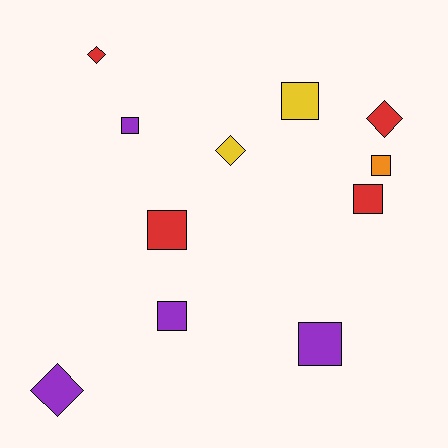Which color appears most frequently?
Red, with 4 objects.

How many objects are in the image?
There are 11 objects.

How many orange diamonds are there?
There are no orange diamonds.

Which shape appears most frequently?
Square, with 7 objects.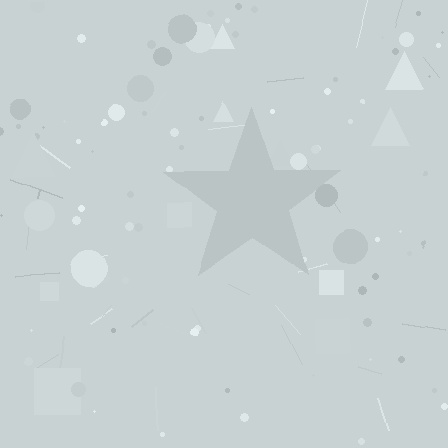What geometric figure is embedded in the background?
A star is embedded in the background.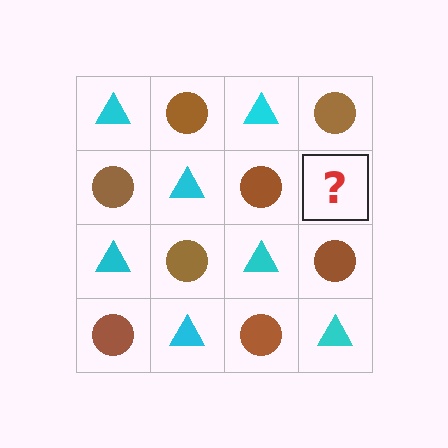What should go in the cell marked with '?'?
The missing cell should contain a cyan triangle.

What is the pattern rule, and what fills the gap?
The rule is that it alternates cyan triangle and brown circle in a checkerboard pattern. The gap should be filled with a cyan triangle.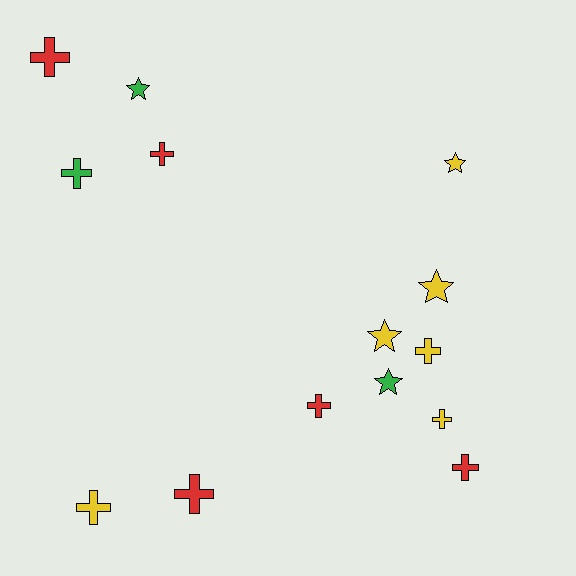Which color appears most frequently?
Yellow, with 6 objects.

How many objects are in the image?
There are 14 objects.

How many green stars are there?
There are 2 green stars.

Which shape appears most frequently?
Cross, with 9 objects.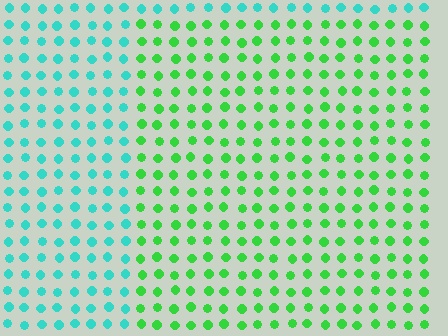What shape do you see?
I see a rectangle.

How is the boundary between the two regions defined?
The boundary is defined purely by a slight shift in hue (about 51 degrees). Spacing, size, and orientation are identical on both sides.